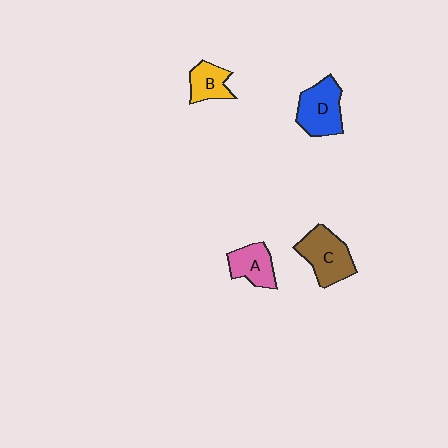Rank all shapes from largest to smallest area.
From largest to smallest: C (brown), D (blue), A (pink), B (yellow).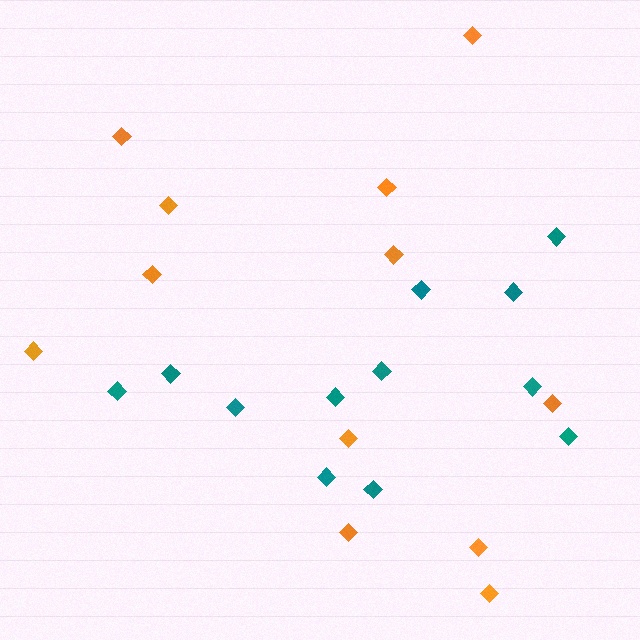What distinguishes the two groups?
There are 2 groups: one group of teal diamonds (12) and one group of orange diamonds (12).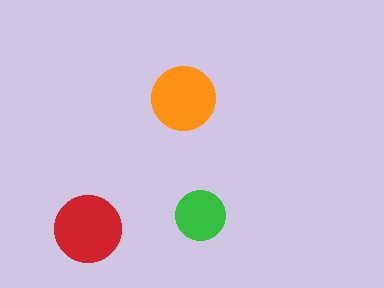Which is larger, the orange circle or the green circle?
The orange one.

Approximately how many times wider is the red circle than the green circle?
About 1.5 times wider.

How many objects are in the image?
There are 3 objects in the image.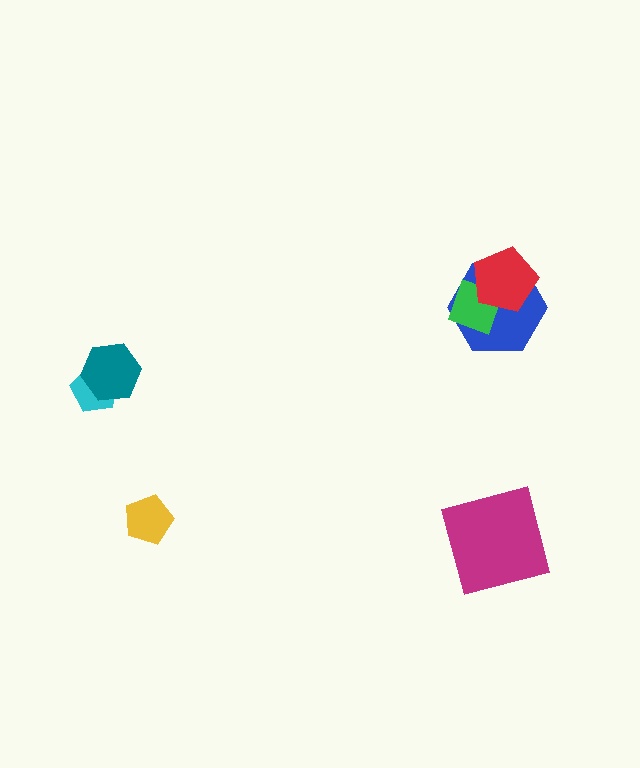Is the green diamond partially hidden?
Yes, it is partially covered by another shape.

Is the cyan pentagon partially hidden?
Yes, it is partially covered by another shape.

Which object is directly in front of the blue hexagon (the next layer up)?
The green diamond is directly in front of the blue hexagon.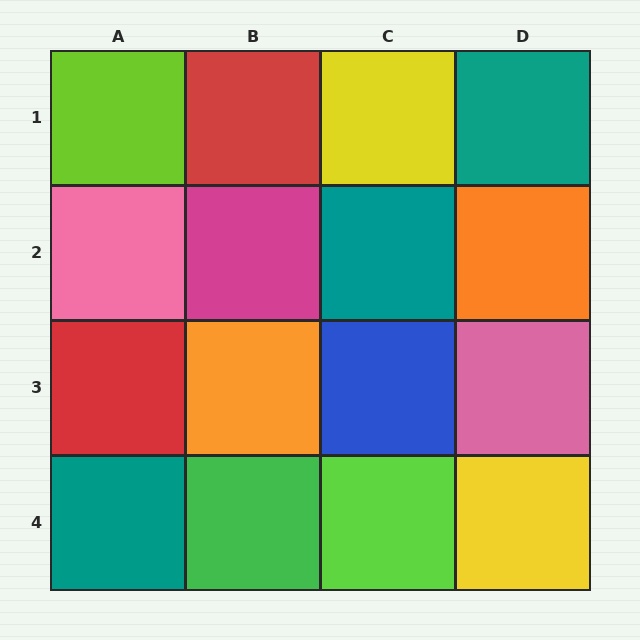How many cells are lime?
2 cells are lime.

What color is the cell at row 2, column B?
Magenta.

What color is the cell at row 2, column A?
Pink.